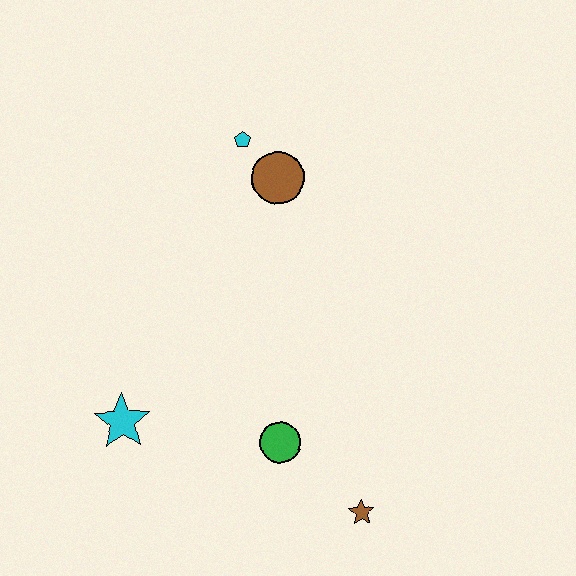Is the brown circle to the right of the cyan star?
Yes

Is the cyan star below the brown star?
No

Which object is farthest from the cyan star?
The cyan pentagon is farthest from the cyan star.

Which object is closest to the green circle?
The brown star is closest to the green circle.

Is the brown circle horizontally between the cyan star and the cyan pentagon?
No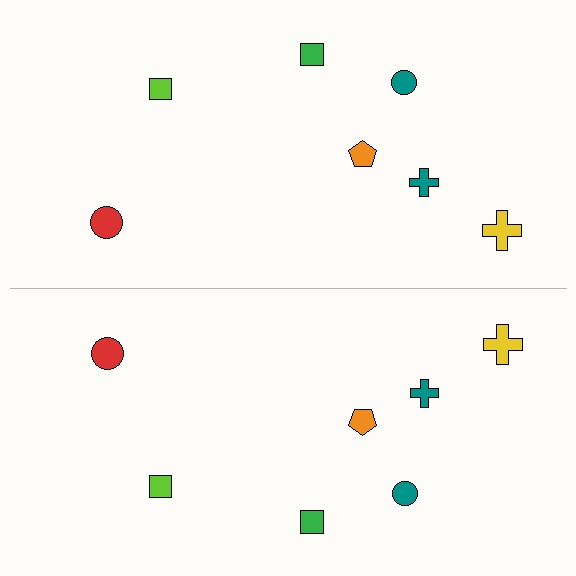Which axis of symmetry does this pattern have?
The pattern has a horizontal axis of symmetry running through the center of the image.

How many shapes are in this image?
There are 14 shapes in this image.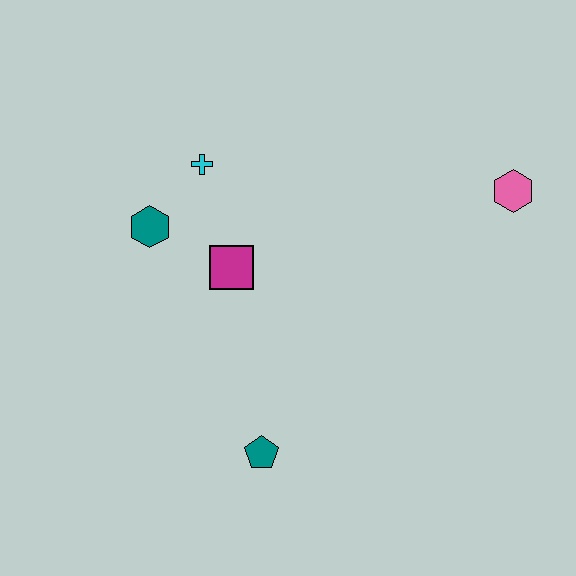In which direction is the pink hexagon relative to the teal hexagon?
The pink hexagon is to the right of the teal hexagon.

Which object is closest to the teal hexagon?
The cyan cross is closest to the teal hexagon.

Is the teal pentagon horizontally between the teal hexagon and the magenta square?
No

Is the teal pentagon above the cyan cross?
No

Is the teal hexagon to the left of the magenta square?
Yes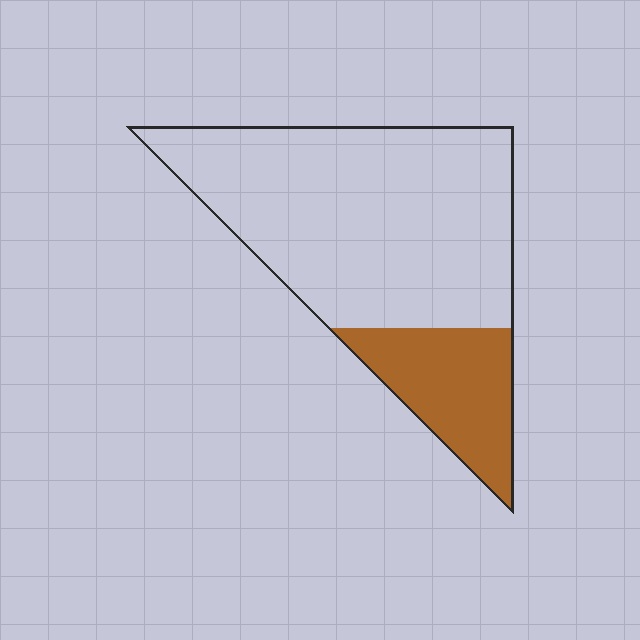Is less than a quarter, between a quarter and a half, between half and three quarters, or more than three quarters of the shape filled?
Less than a quarter.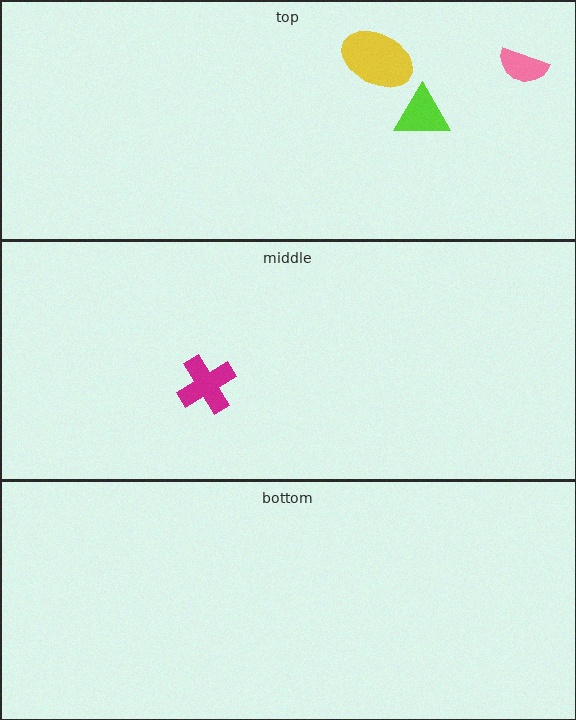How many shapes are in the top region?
3.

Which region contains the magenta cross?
The middle region.